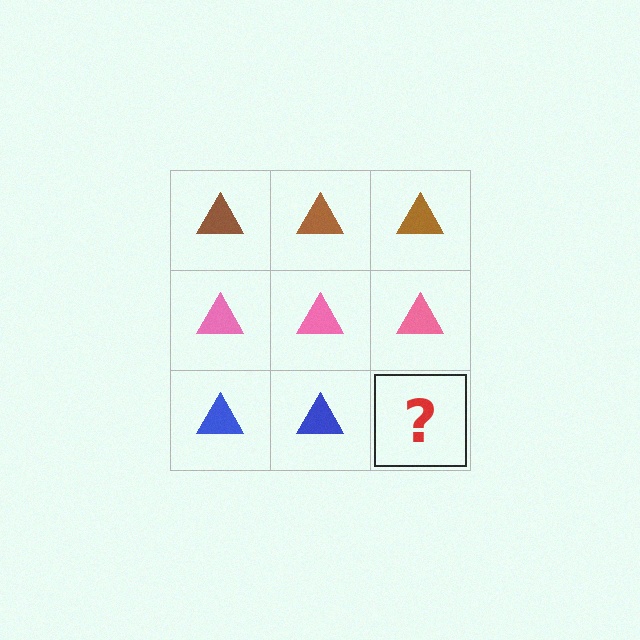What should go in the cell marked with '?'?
The missing cell should contain a blue triangle.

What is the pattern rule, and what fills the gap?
The rule is that each row has a consistent color. The gap should be filled with a blue triangle.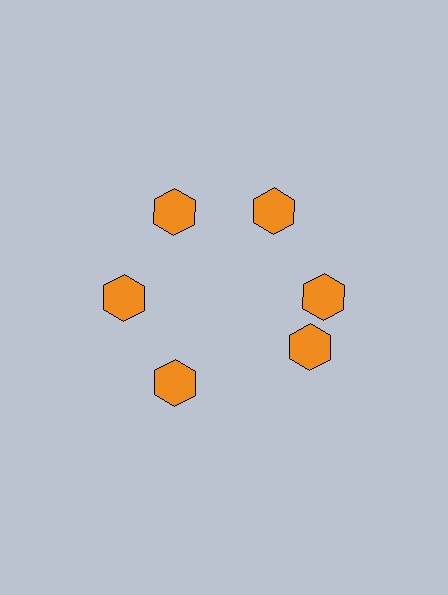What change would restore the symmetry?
The symmetry would be restored by rotating it back into even spacing with its neighbors so that all 6 hexagons sit at equal angles and equal distance from the center.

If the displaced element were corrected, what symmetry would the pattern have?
It would have 6-fold rotational symmetry — the pattern would map onto itself every 60 degrees.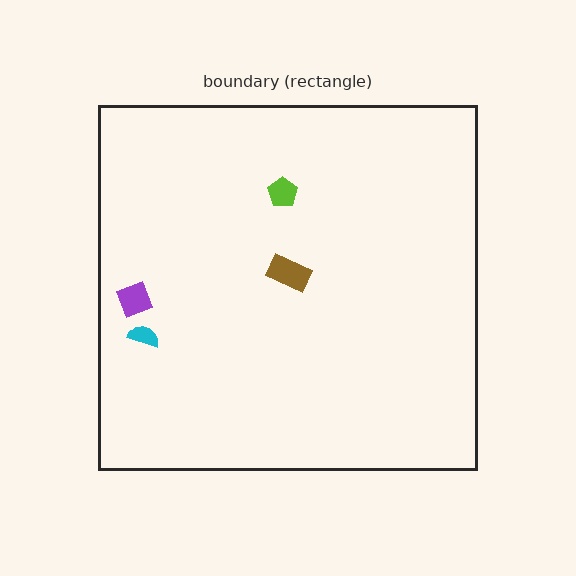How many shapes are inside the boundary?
4 inside, 0 outside.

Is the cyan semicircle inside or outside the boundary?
Inside.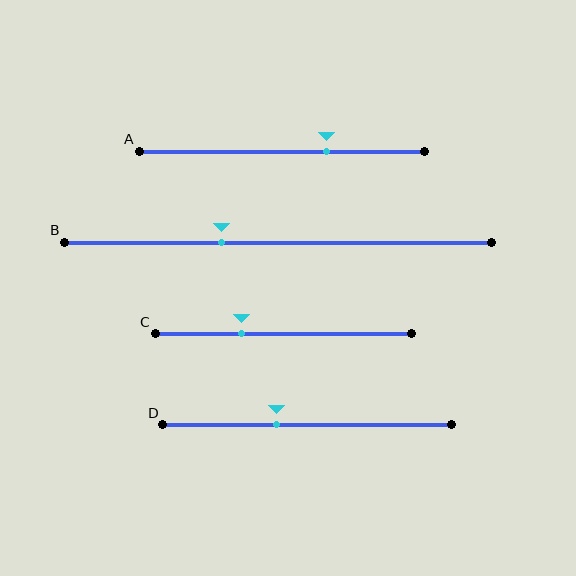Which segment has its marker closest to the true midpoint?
Segment D has its marker closest to the true midpoint.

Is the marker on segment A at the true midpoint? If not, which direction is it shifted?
No, the marker on segment A is shifted to the right by about 16% of the segment length.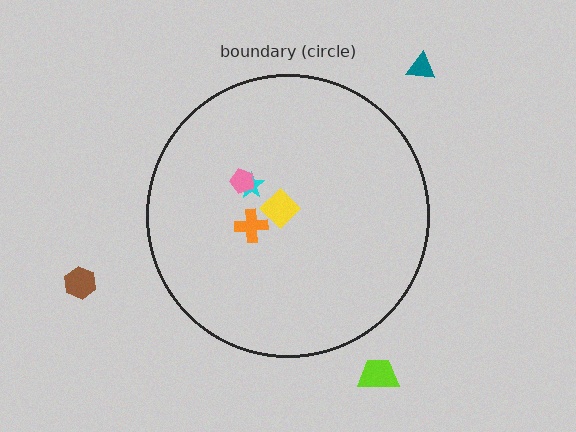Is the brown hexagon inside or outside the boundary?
Outside.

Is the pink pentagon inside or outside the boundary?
Inside.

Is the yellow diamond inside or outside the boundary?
Inside.